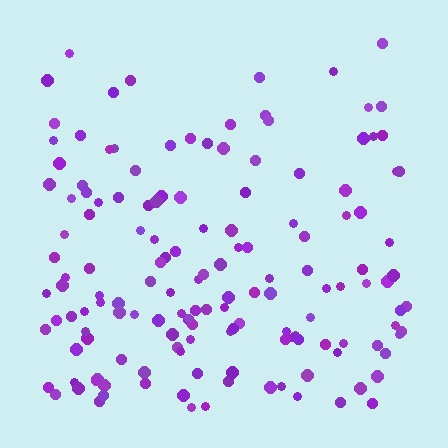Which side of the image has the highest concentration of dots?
The bottom.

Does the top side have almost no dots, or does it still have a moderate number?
Still a moderate number, just noticeably fewer than the bottom.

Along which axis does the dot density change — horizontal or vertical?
Vertical.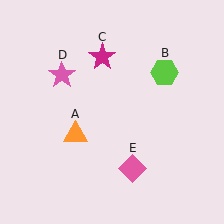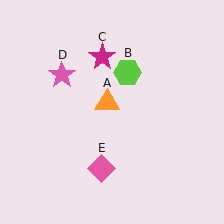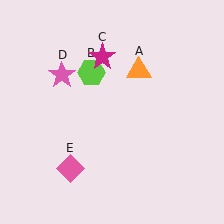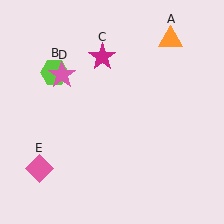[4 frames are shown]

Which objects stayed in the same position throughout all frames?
Magenta star (object C) and pink star (object D) remained stationary.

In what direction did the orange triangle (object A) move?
The orange triangle (object A) moved up and to the right.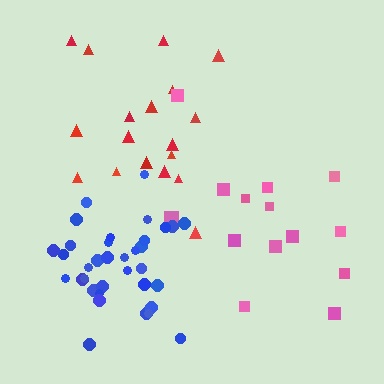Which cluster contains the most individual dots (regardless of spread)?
Blue (35).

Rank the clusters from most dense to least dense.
blue, red, pink.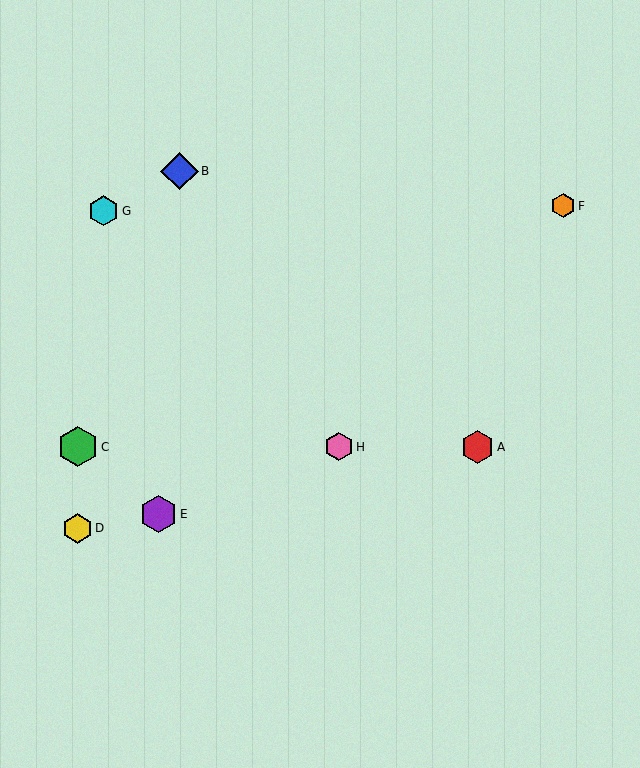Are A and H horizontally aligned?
Yes, both are at y≈447.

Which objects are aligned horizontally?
Objects A, C, H are aligned horizontally.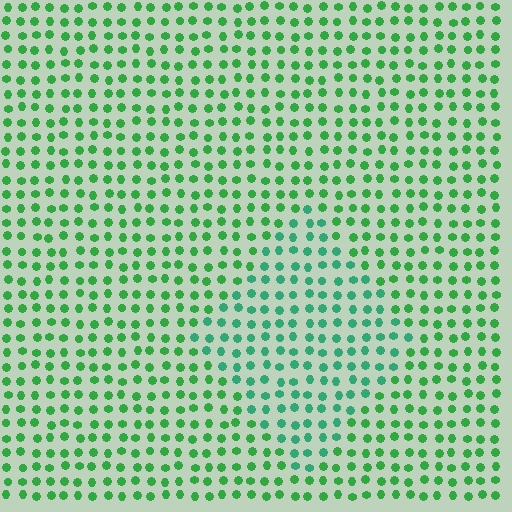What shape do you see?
I see a diamond.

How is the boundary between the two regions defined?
The boundary is defined purely by a slight shift in hue (about 27 degrees). Spacing, size, and orientation are identical on both sides.